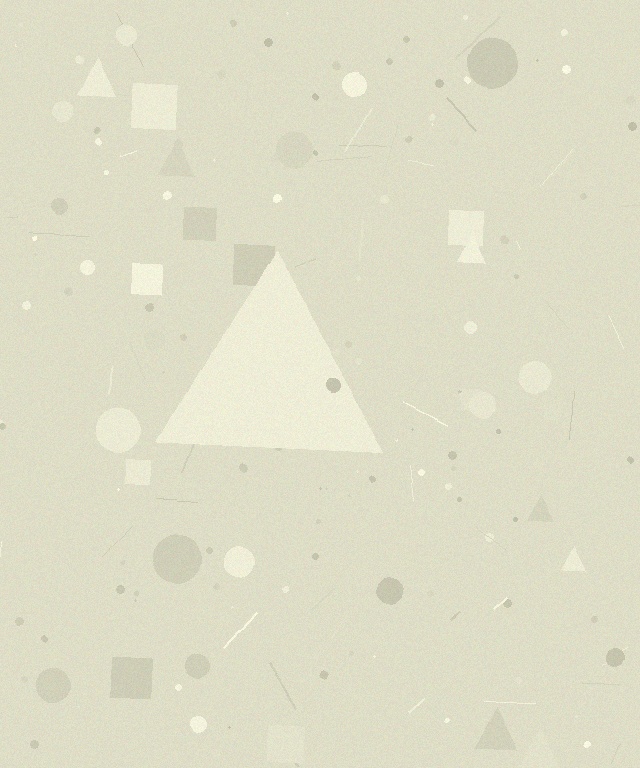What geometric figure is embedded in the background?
A triangle is embedded in the background.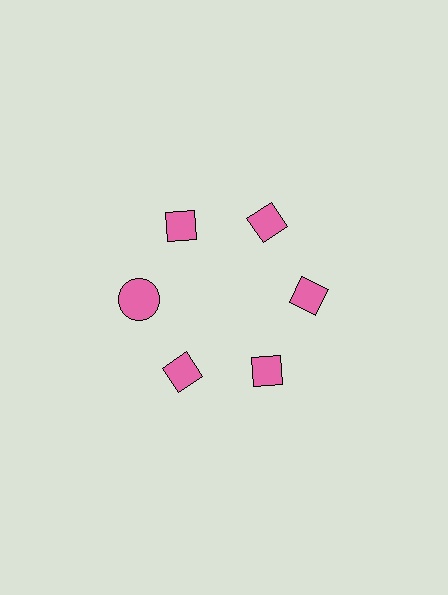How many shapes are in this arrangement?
There are 6 shapes arranged in a ring pattern.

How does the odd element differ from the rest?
It has a different shape: circle instead of diamond.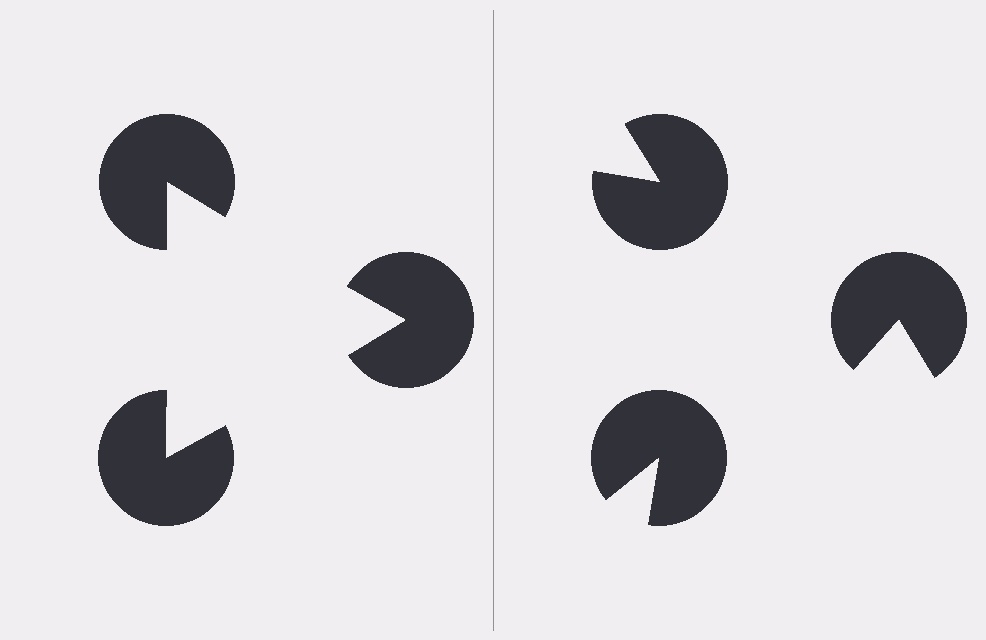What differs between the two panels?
The pac-man discs are positioned identically on both sides; only the wedge orientations differ. On the left they align to a triangle; on the right they are misaligned.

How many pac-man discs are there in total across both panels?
6 — 3 on each side.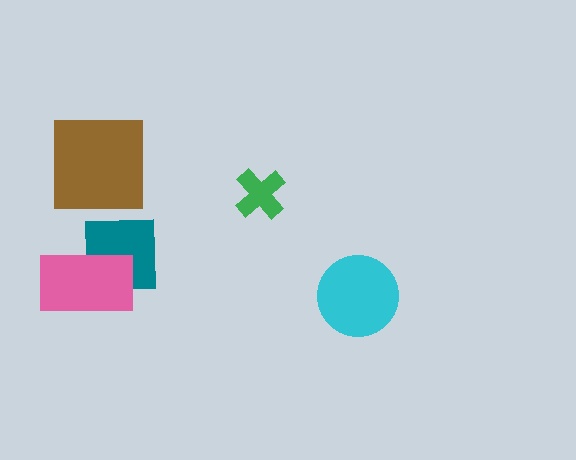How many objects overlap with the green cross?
0 objects overlap with the green cross.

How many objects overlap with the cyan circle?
0 objects overlap with the cyan circle.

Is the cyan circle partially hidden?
No, no other shape covers it.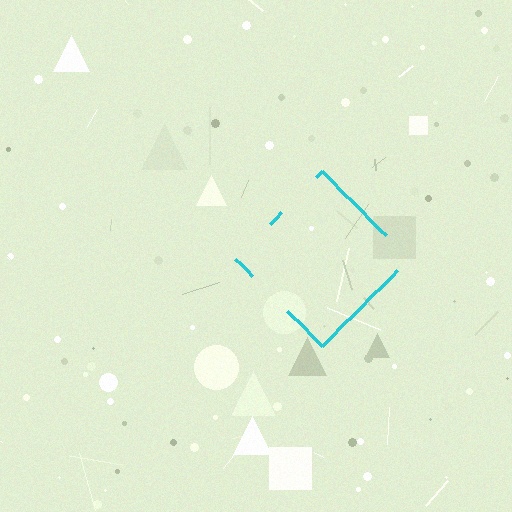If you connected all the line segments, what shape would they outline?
They would outline a diamond.